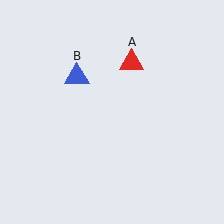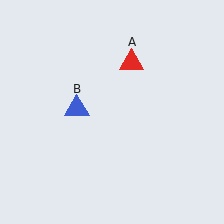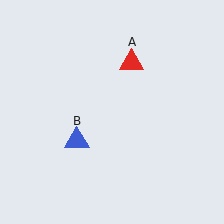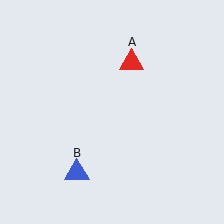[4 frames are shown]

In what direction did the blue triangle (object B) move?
The blue triangle (object B) moved down.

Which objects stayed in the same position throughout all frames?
Red triangle (object A) remained stationary.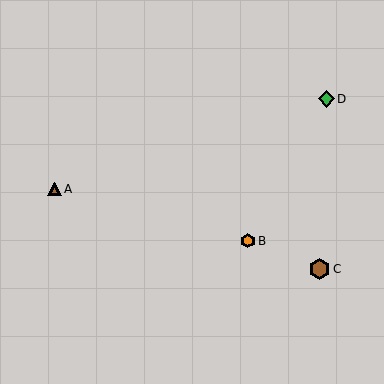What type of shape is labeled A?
Shape A is a brown triangle.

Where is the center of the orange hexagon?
The center of the orange hexagon is at (248, 241).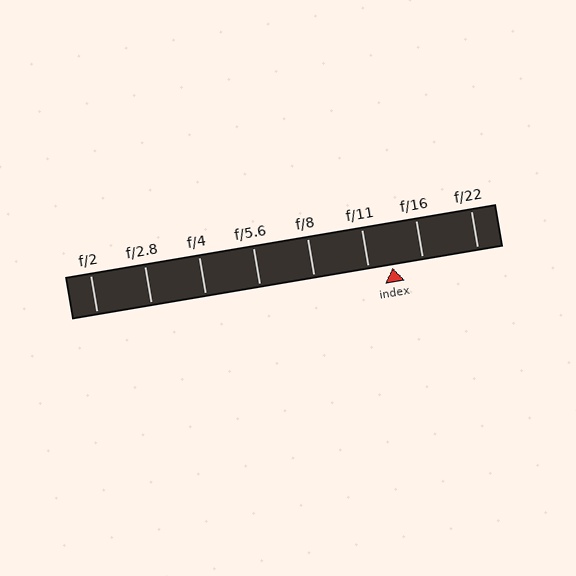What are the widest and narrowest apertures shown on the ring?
The widest aperture shown is f/2 and the narrowest is f/22.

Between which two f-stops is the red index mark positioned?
The index mark is between f/11 and f/16.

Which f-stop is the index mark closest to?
The index mark is closest to f/11.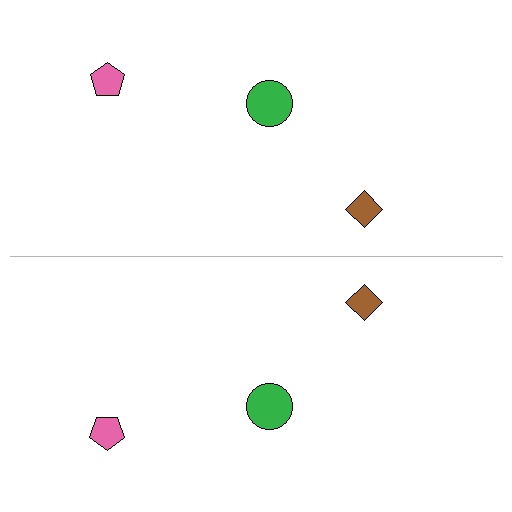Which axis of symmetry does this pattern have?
The pattern has a horizontal axis of symmetry running through the center of the image.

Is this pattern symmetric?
Yes, this pattern has bilateral (reflection) symmetry.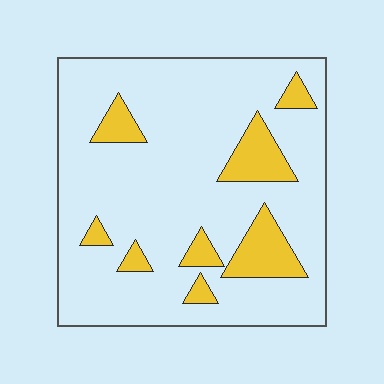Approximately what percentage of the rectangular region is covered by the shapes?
Approximately 15%.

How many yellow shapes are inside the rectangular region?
8.